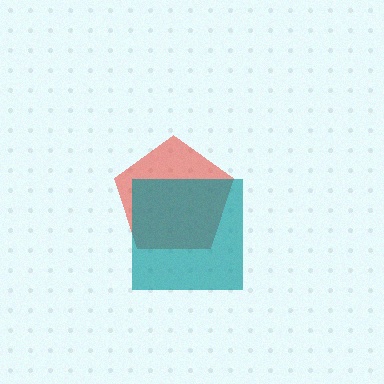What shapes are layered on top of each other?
The layered shapes are: a red pentagon, a teal square.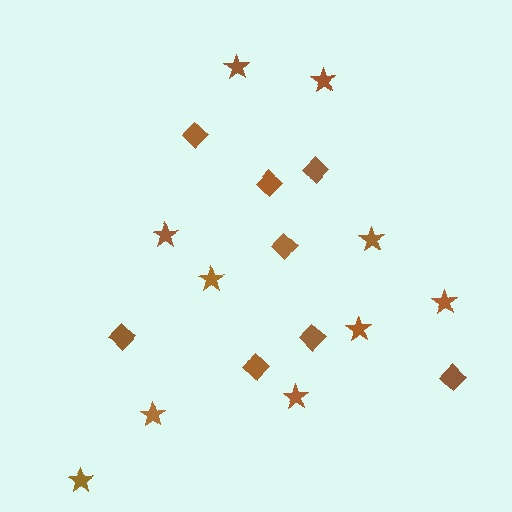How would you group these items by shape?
There are 2 groups: one group of stars (10) and one group of diamonds (8).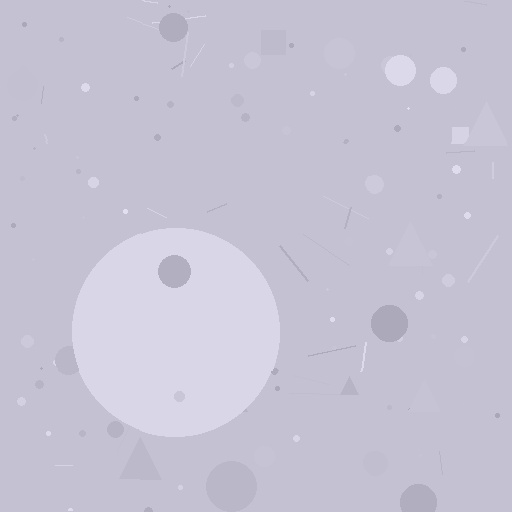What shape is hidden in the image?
A circle is hidden in the image.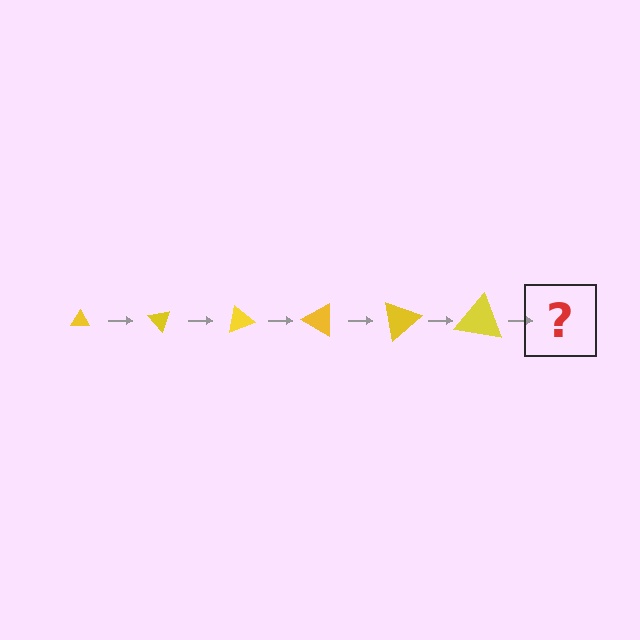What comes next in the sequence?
The next element should be a triangle, larger than the previous one and rotated 300 degrees from the start.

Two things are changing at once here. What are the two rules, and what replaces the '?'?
The two rules are that the triangle grows larger each step and it rotates 50 degrees each step. The '?' should be a triangle, larger than the previous one and rotated 300 degrees from the start.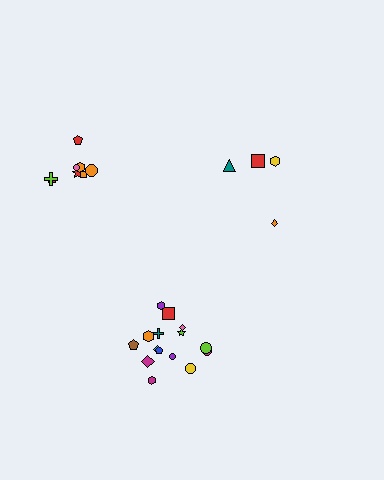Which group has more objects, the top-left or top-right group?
The top-left group.